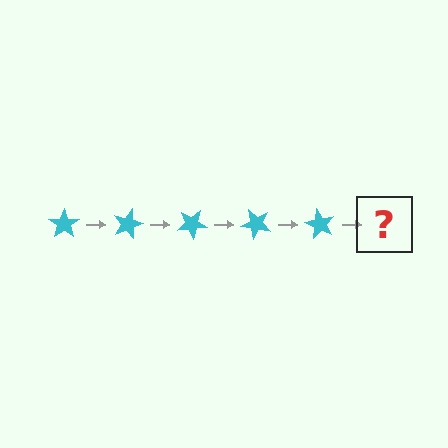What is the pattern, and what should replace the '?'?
The pattern is that the star rotates 15 degrees each step. The '?' should be a cyan star rotated 75 degrees.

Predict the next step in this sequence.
The next step is a cyan star rotated 75 degrees.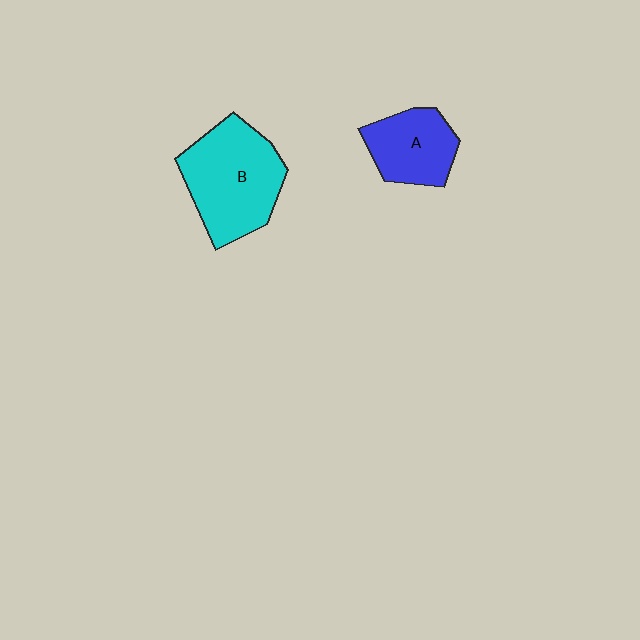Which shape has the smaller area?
Shape A (blue).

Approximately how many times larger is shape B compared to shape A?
Approximately 1.6 times.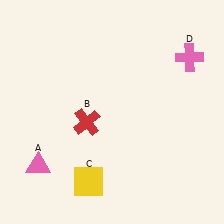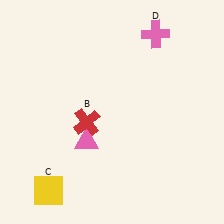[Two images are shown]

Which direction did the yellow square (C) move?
The yellow square (C) moved left.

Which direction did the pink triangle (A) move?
The pink triangle (A) moved right.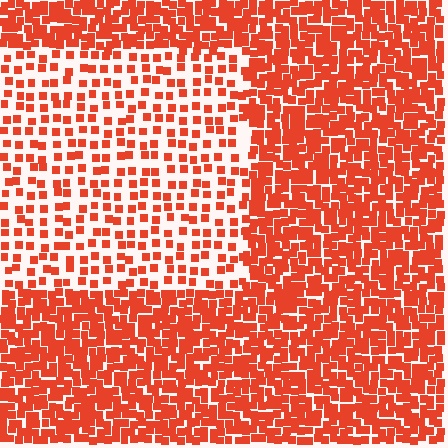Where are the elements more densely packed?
The elements are more densely packed outside the rectangle boundary.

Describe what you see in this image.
The image contains small red elements arranged at two different densities. A rectangle-shaped region is visible where the elements are less densely packed than the surrounding area.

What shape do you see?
I see a rectangle.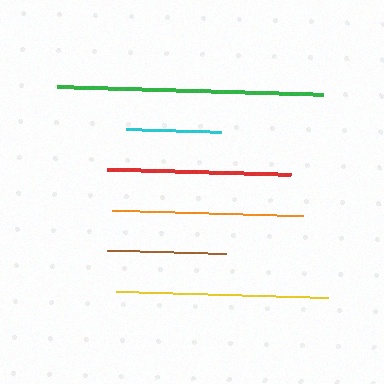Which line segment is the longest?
The green line is the longest at approximately 266 pixels.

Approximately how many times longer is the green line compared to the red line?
The green line is approximately 1.4 times the length of the red line.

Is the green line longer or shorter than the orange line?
The green line is longer than the orange line.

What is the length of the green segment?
The green segment is approximately 266 pixels long.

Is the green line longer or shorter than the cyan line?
The green line is longer than the cyan line.